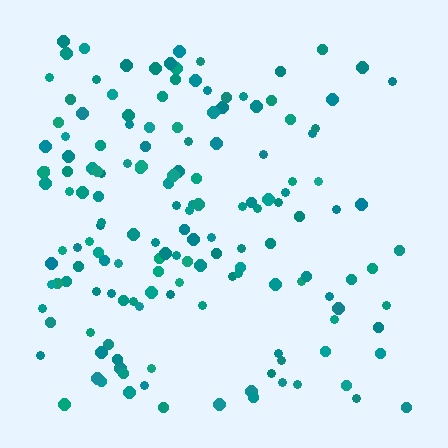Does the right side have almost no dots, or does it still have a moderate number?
Still a moderate number, just noticeably fewer than the left.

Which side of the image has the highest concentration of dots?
The left.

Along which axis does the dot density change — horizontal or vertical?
Horizontal.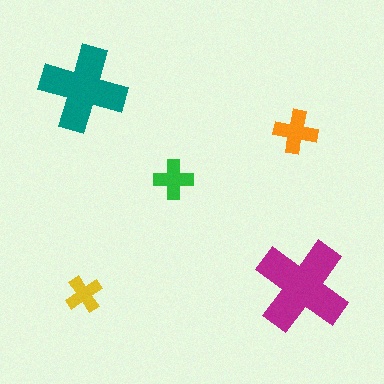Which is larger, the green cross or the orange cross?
The orange one.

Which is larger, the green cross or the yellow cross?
The green one.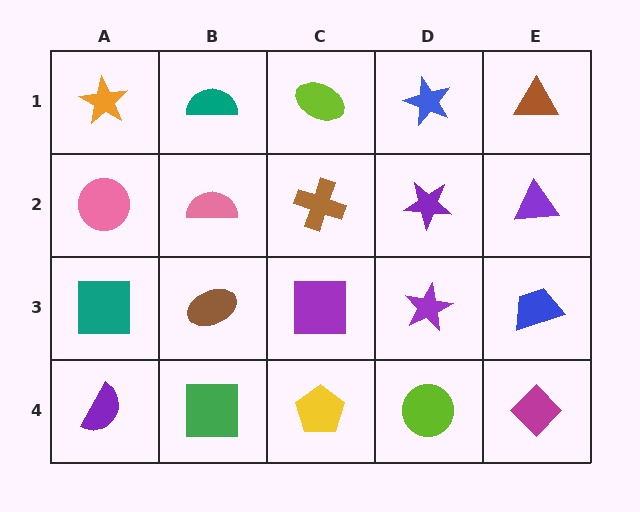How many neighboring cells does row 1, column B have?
3.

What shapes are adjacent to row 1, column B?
A pink semicircle (row 2, column B), an orange star (row 1, column A), a lime ellipse (row 1, column C).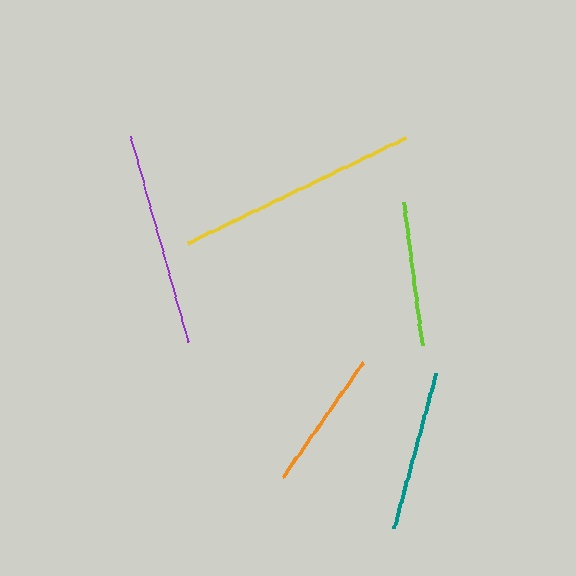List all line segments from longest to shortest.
From longest to shortest: yellow, purple, teal, lime, orange.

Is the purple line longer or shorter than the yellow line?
The yellow line is longer than the purple line.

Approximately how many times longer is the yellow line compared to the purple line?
The yellow line is approximately 1.1 times the length of the purple line.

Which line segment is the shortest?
The orange line is the shortest at approximately 140 pixels.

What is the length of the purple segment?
The purple segment is approximately 214 pixels long.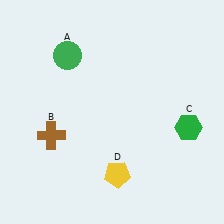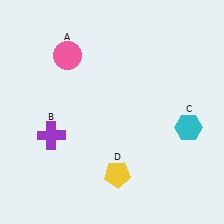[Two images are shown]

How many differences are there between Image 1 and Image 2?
There are 3 differences between the two images.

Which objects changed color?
A changed from green to pink. B changed from brown to purple. C changed from green to cyan.